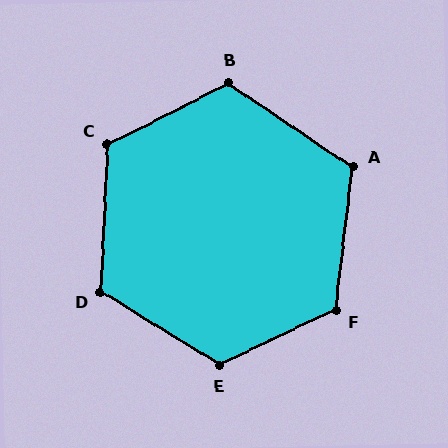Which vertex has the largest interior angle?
E, at approximately 123 degrees.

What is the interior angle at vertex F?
Approximately 122 degrees (obtuse).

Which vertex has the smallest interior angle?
A, at approximately 117 degrees.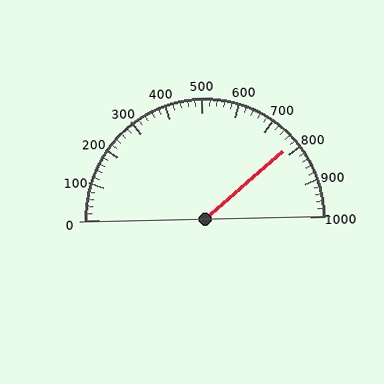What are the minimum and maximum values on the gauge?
The gauge ranges from 0 to 1000.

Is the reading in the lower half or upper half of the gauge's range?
The reading is in the upper half of the range (0 to 1000).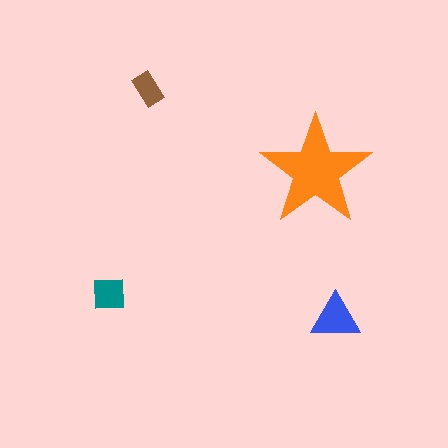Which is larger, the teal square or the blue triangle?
The blue triangle.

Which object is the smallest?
The brown rectangle.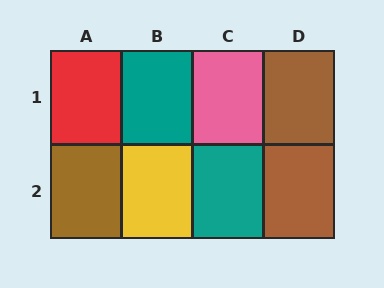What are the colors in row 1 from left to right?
Red, teal, pink, brown.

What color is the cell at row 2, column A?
Brown.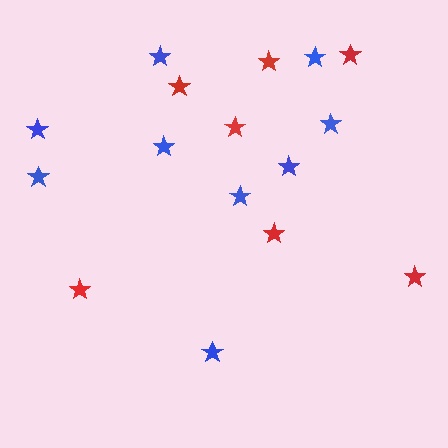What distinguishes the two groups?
There are 2 groups: one group of blue stars (9) and one group of red stars (7).